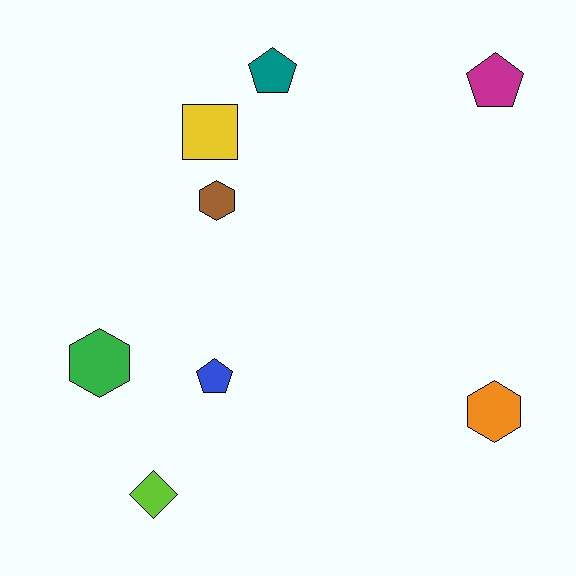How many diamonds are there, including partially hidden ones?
There is 1 diamond.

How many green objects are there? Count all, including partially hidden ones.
There is 1 green object.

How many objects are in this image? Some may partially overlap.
There are 8 objects.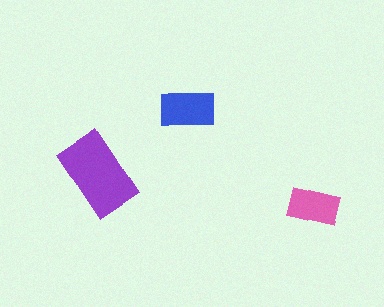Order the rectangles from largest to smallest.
the purple one, the blue one, the pink one.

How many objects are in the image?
There are 3 objects in the image.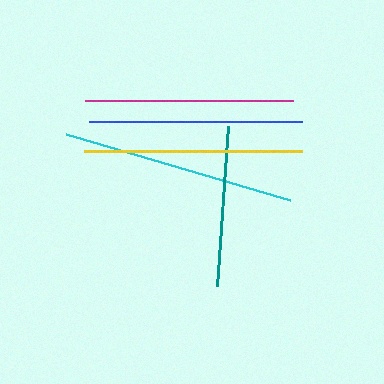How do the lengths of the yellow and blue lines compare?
The yellow and blue lines are approximately the same length.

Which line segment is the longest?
The cyan line is the longest at approximately 233 pixels.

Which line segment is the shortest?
The teal line is the shortest at approximately 160 pixels.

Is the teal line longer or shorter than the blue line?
The blue line is longer than the teal line.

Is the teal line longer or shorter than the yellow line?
The yellow line is longer than the teal line.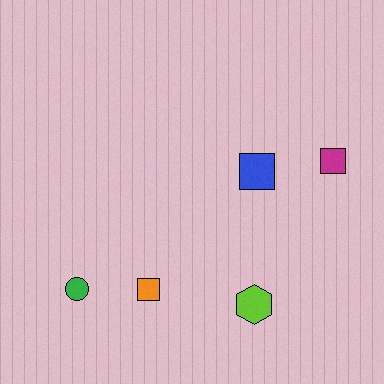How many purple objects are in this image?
There are no purple objects.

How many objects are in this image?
There are 5 objects.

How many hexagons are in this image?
There is 1 hexagon.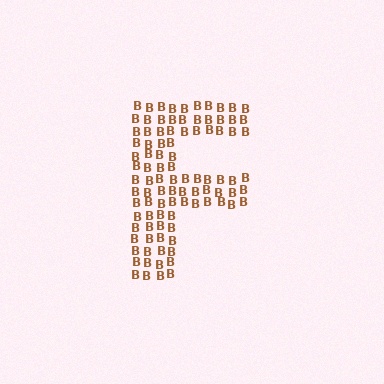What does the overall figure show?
The overall figure shows the letter F.